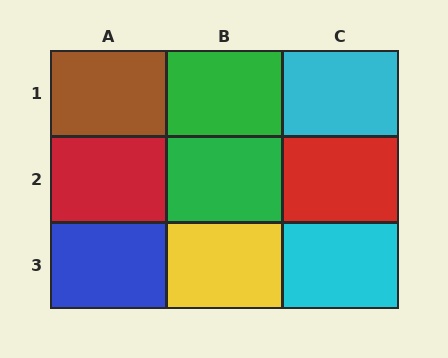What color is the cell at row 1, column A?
Brown.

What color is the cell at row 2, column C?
Red.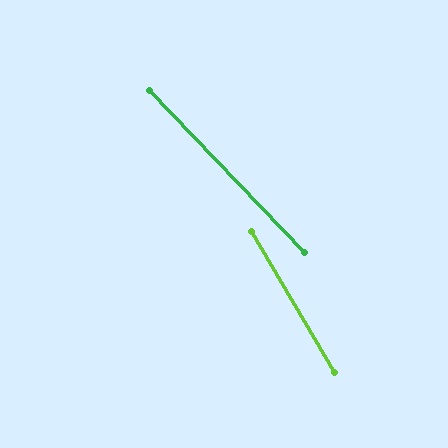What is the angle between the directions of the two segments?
Approximately 13 degrees.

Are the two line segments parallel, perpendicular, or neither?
Neither parallel nor perpendicular — they differ by about 13°.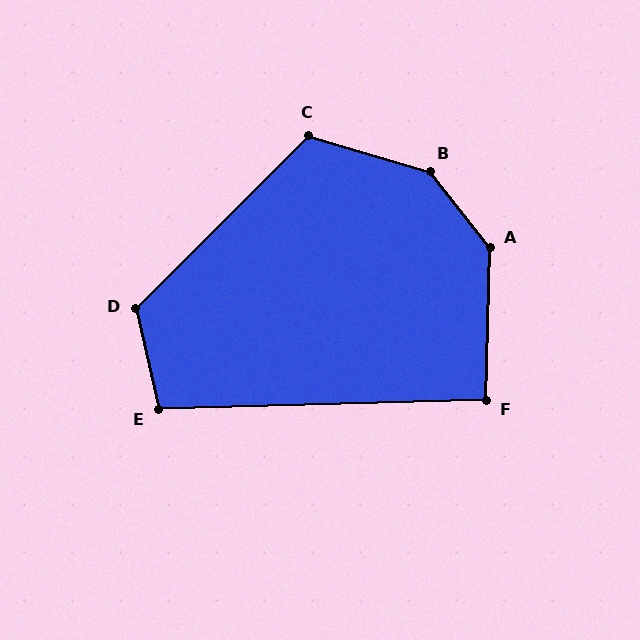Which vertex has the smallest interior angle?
F, at approximately 93 degrees.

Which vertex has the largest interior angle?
B, at approximately 145 degrees.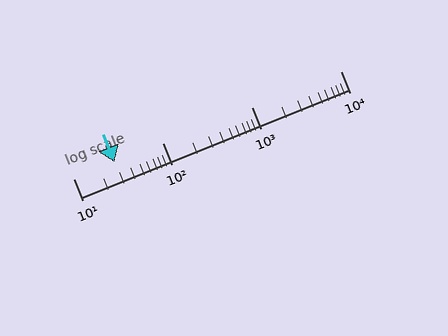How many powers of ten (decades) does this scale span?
The scale spans 3 decades, from 10 to 10000.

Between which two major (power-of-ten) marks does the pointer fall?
The pointer is between 10 and 100.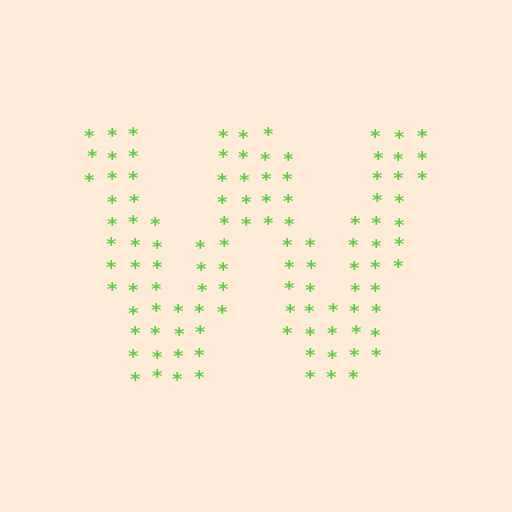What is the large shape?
The large shape is the letter W.